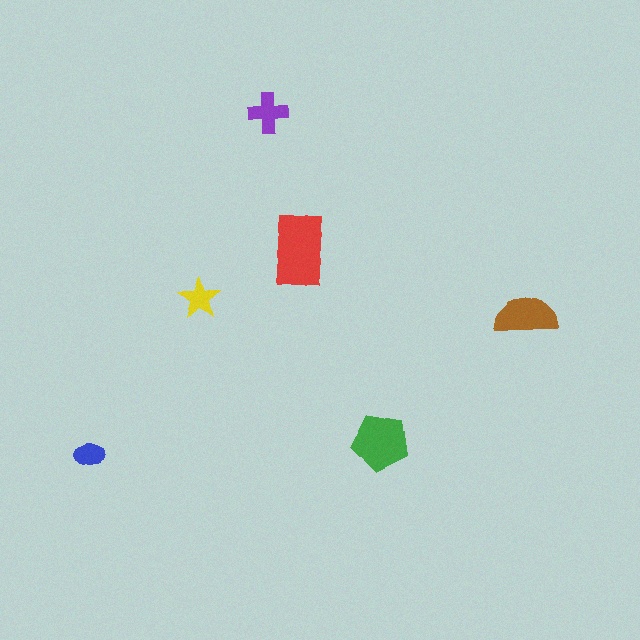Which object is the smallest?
The blue ellipse.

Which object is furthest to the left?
The blue ellipse is leftmost.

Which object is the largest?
The red rectangle.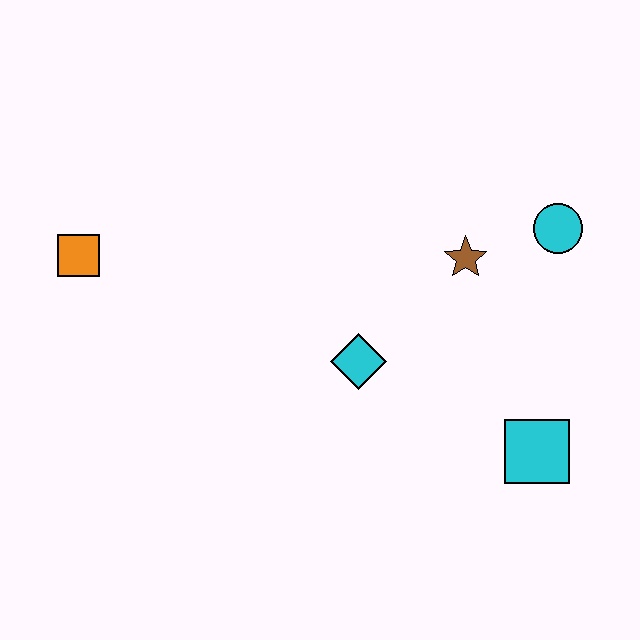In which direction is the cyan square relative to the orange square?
The cyan square is to the right of the orange square.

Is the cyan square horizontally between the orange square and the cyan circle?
Yes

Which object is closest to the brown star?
The cyan circle is closest to the brown star.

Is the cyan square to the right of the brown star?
Yes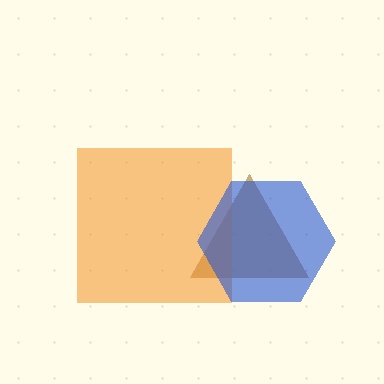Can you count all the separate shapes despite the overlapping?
Yes, there are 3 separate shapes.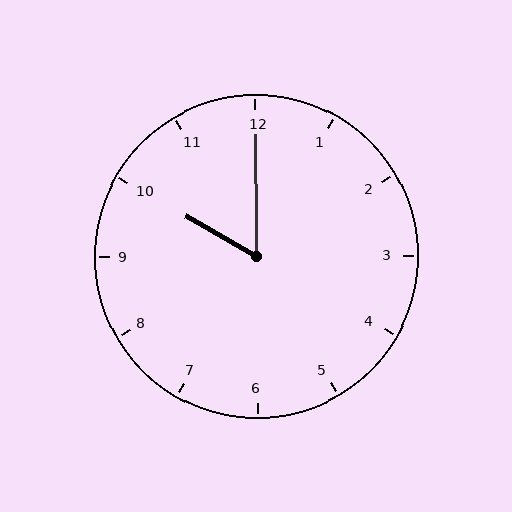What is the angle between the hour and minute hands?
Approximately 60 degrees.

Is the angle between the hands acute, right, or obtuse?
It is acute.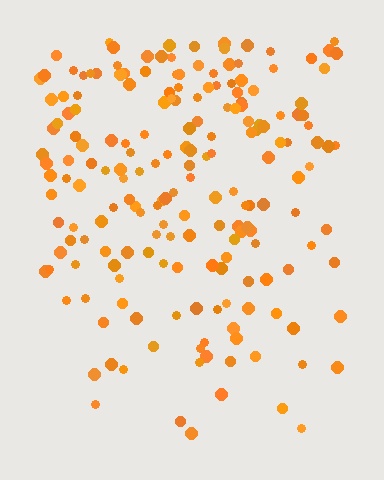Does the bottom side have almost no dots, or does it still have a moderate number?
Still a moderate number, just noticeably fewer than the top.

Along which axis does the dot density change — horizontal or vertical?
Vertical.